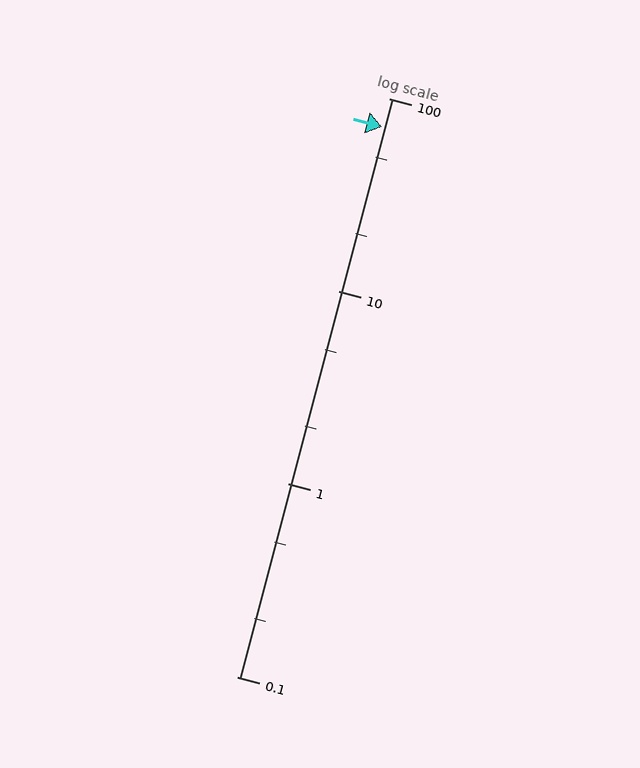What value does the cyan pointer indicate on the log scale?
The pointer indicates approximately 71.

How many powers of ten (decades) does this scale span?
The scale spans 3 decades, from 0.1 to 100.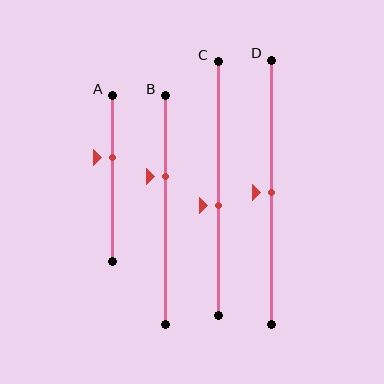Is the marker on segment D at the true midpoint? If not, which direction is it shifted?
Yes, the marker on segment D is at the true midpoint.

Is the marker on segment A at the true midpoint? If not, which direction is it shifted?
No, the marker on segment A is shifted upward by about 13% of the segment length.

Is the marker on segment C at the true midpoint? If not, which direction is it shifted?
No, the marker on segment C is shifted downward by about 7% of the segment length.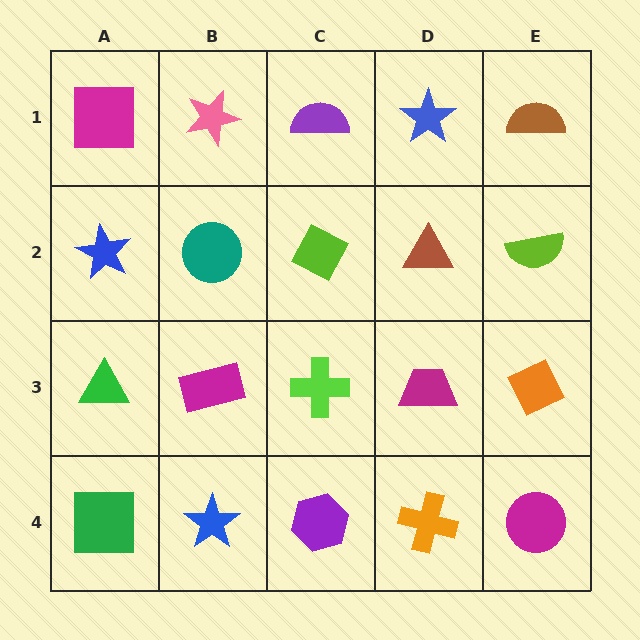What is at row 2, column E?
A lime semicircle.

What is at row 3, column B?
A magenta rectangle.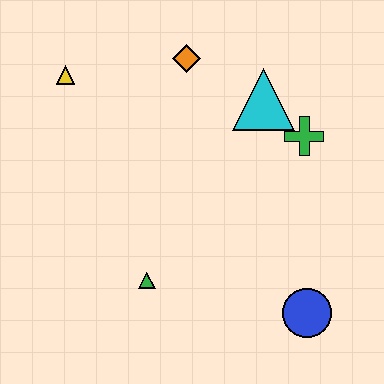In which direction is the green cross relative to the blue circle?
The green cross is above the blue circle.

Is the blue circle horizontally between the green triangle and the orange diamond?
No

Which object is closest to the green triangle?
The blue circle is closest to the green triangle.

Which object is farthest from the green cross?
The yellow triangle is farthest from the green cross.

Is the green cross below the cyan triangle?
Yes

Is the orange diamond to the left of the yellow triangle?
No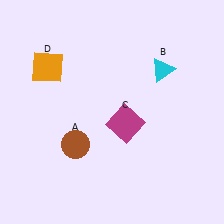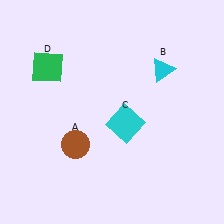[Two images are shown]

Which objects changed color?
C changed from magenta to cyan. D changed from orange to green.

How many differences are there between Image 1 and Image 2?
There are 2 differences between the two images.